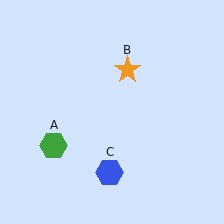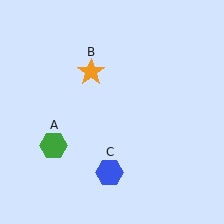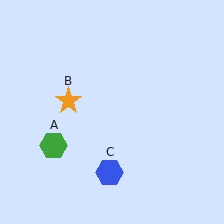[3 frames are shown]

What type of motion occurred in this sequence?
The orange star (object B) rotated counterclockwise around the center of the scene.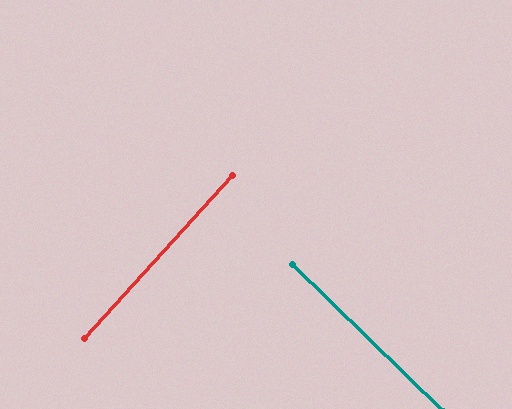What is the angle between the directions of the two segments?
Approximately 88 degrees.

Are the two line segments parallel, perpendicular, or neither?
Perpendicular — they meet at approximately 88°.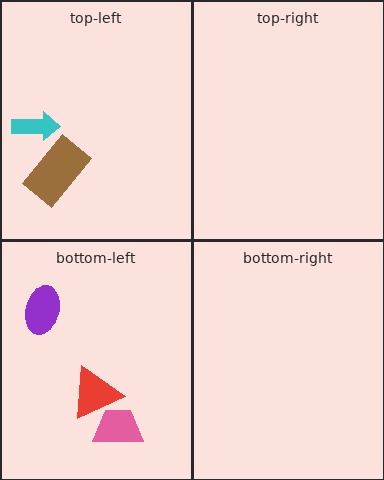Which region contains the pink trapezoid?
The bottom-left region.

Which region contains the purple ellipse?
The bottom-left region.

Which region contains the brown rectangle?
The top-left region.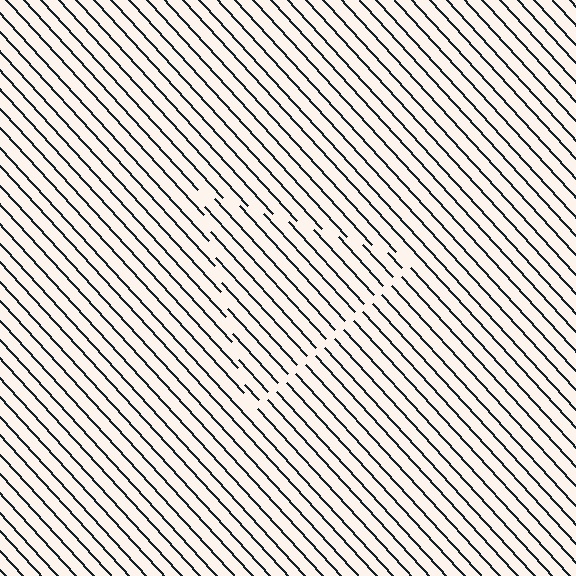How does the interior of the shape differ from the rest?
The interior of the shape contains the same grating, shifted by half a period — the contour is defined by the phase discontinuity where line-ends from the inner and outer gratings abut.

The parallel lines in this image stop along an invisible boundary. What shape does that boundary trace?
An illusory triangle. The interior of the shape contains the same grating, shifted by half a period — the contour is defined by the phase discontinuity where line-ends from the inner and outer gratings abut.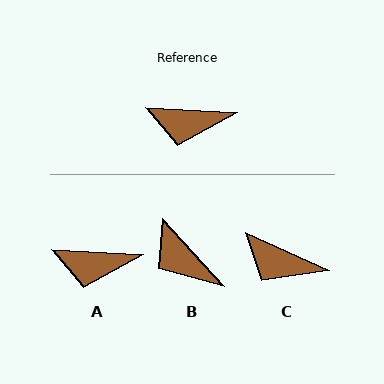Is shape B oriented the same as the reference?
No, it is off by about 44 degrees.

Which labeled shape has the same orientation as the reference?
A.